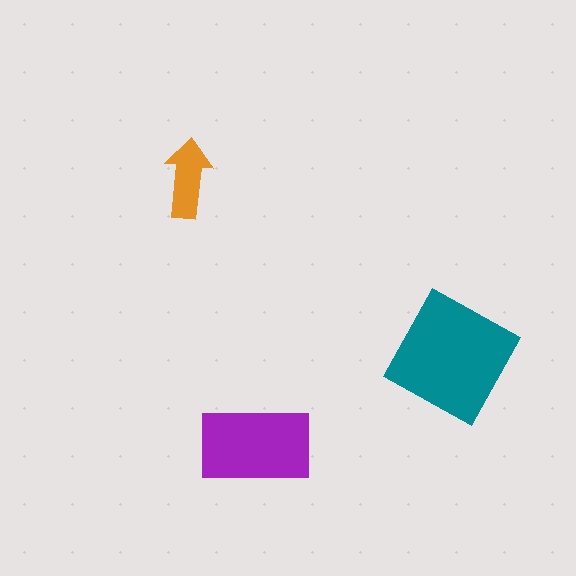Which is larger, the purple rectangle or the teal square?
The teal square.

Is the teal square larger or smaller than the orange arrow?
Larger.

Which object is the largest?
The teal square.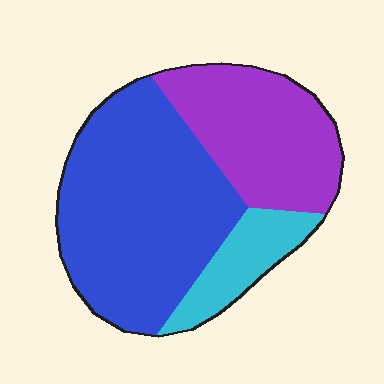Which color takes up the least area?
Cyan, at roughly 15%.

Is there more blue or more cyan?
Blue.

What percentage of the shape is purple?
Purple covers roughly 30% of the shape.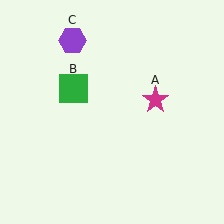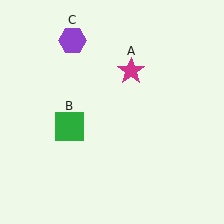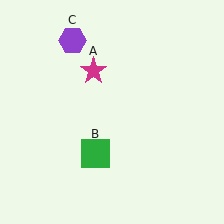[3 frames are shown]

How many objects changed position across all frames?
2 objects changed position: magenta star (object A), green square (object B).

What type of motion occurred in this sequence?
The magenta star (object A), green square (object B) rotated counterclockwise around the center of the scene.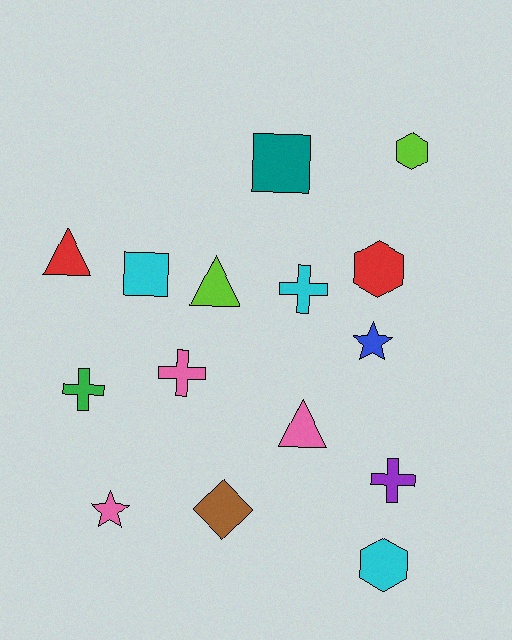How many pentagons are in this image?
There are no pentagons.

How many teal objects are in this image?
There is 1 teal object.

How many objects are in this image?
There are 15 objects.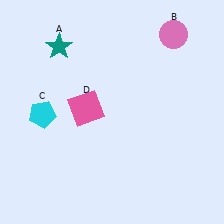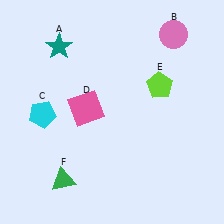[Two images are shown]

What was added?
A lime pentagon (E), a green triangle (F) were added in Image 2.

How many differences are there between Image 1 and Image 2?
There are 2 differences between the two images.